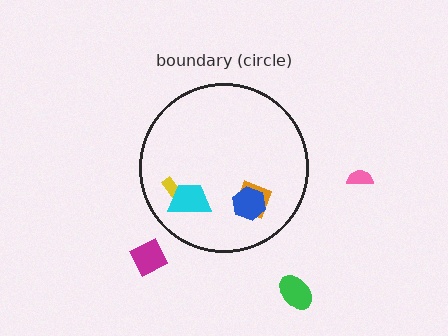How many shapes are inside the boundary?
4 inside, 3 outside.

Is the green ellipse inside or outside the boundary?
Outside.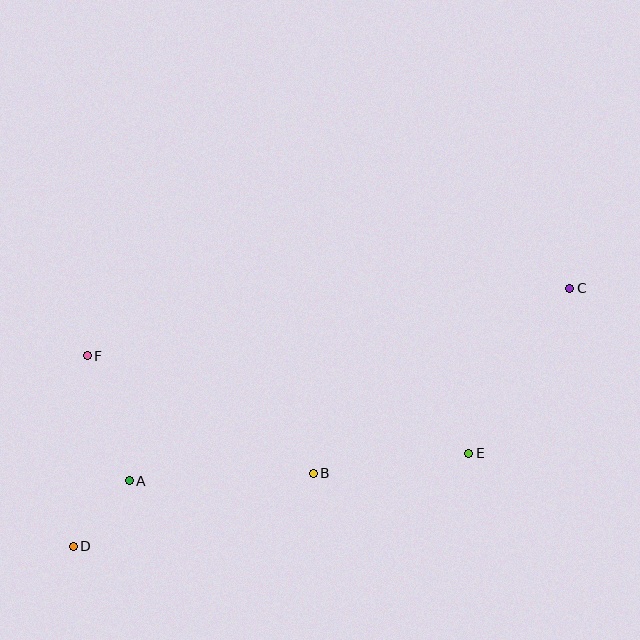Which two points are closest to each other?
Points A and D are closest to each other.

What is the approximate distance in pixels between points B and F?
The distance between B and F is approximately 255 pixels.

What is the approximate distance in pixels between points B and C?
The distance between B and C is approximately 316 pixels.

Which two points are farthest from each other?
Points C and D are farthest from each other.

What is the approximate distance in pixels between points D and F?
The distance between D and F is approximately 191 pixels.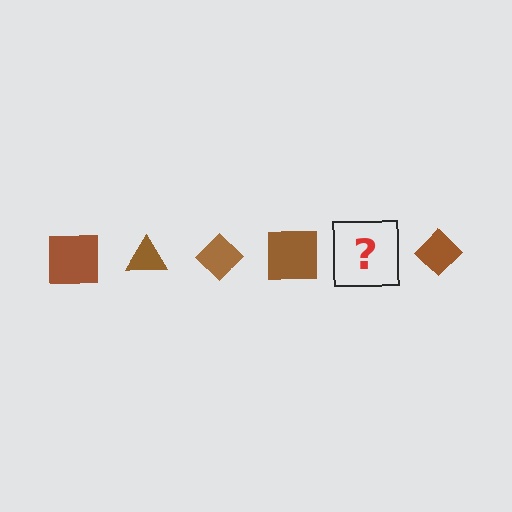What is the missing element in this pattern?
The missing element is a brown triangle.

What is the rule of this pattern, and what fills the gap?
The rule is that the pattern cycles through square, triangle, diamond shapes in brown. The gap should be filled with a brown triangle.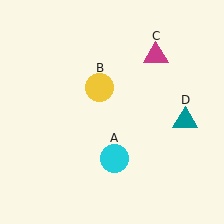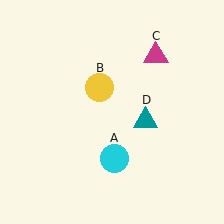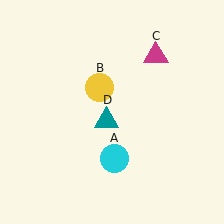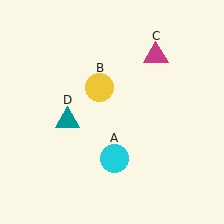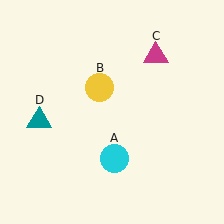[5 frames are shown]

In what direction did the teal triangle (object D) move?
The teal triangle (object D) moved left.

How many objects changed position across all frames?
1 object changed position: teal triangle (object D).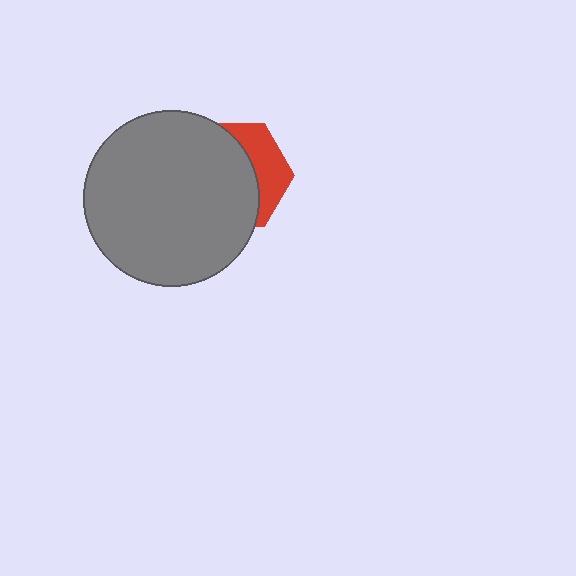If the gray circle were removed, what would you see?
You would see the complete red hexagon.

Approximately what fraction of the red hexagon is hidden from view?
Roughly 68% of the red hexagon is hidden behind the gray circle.